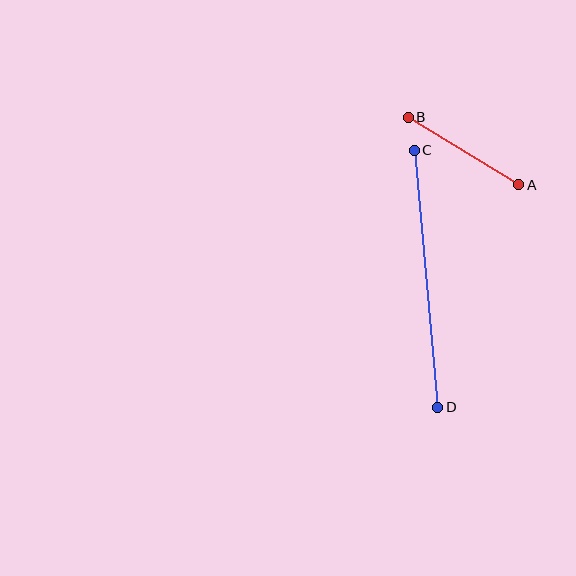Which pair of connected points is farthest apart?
Points C and D are farthest apart.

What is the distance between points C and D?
The distance is approximately 258 pixels.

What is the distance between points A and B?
The distance is approximately 129 pixels.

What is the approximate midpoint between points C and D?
The midpoint is at approximately (426, 279) pixels.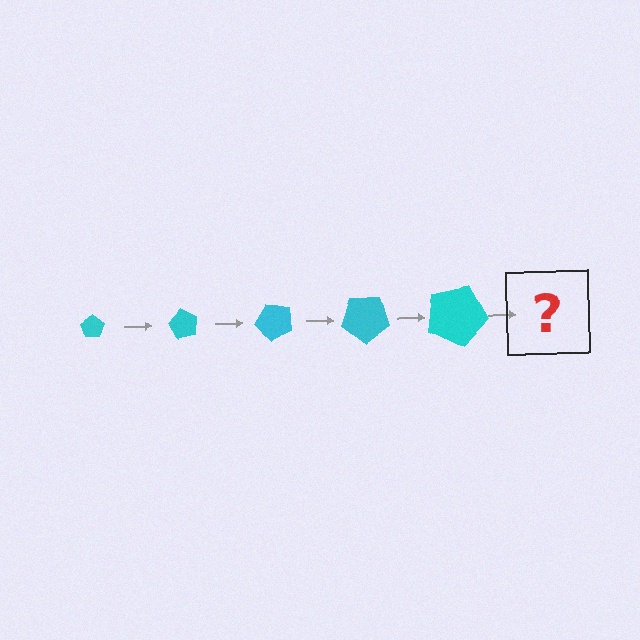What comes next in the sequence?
The next element should be a pentagon, larger than the previous one and rotated 300 degrees from the start.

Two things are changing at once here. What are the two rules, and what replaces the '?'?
The two rules are that the pentagon grows larger each step and it rotates 60 degrees each step. The '?' should be a pentagon, larger than the previous one and rotated 300 degrees from the start.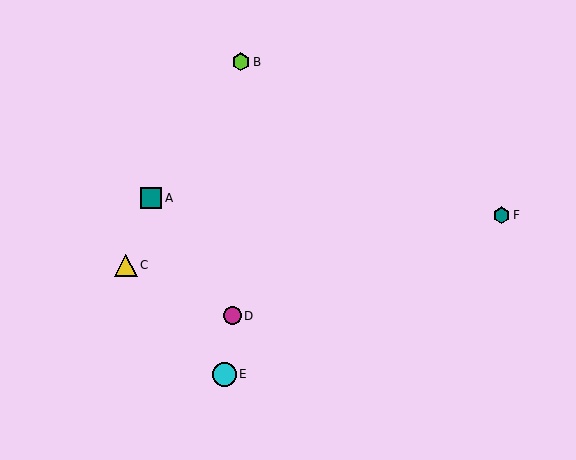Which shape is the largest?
The cyan circle (labeled E) is the largest.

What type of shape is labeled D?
Shape D is a magenta circle.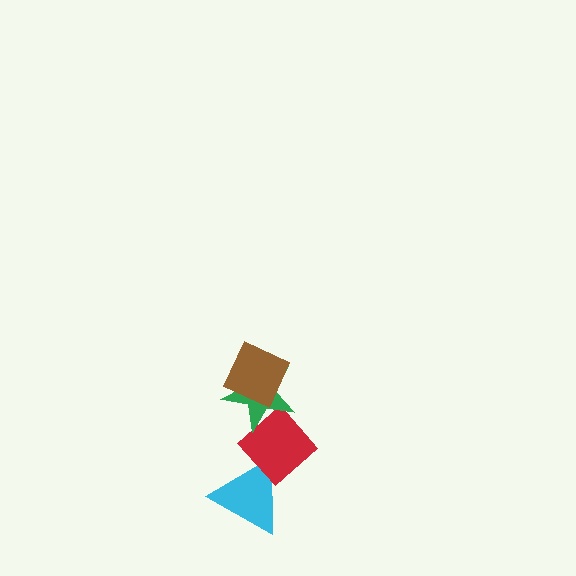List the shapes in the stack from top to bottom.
From top to bottom: the brown diamond, the green star, the red diamond, the cyan triangle.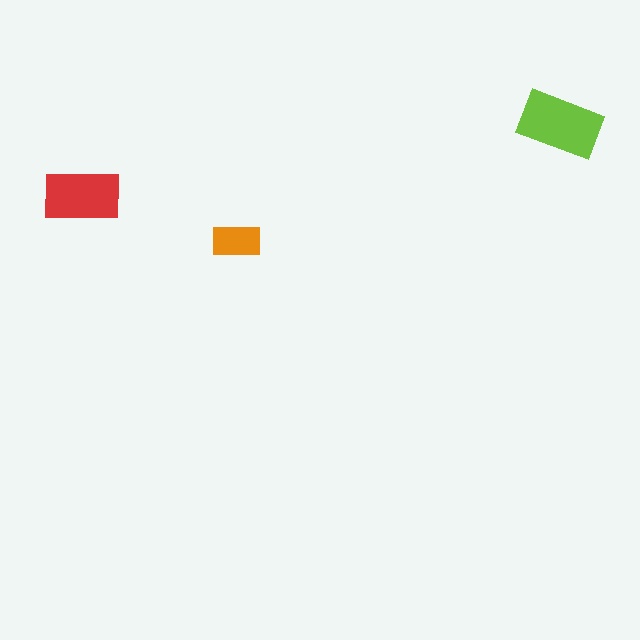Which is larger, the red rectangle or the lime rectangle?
The lime one.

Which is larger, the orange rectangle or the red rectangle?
The red one.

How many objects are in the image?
There are 3 objects in the image.